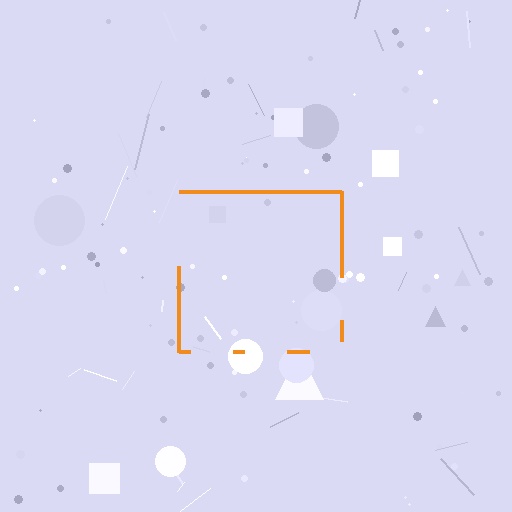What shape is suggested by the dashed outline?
The dashed outline suggests a square.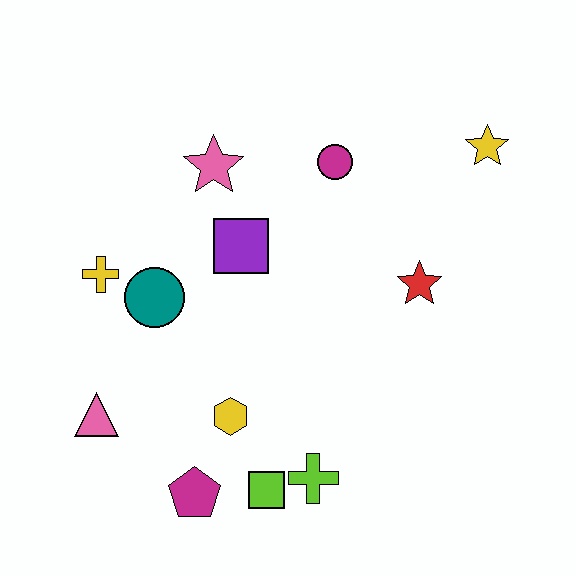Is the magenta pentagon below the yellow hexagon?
Yes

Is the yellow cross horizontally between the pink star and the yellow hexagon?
No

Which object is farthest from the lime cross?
The yellow star is farthest from the lime cross.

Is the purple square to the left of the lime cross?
Yes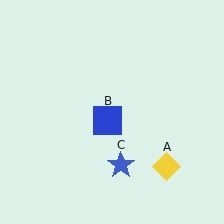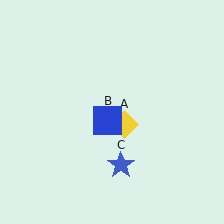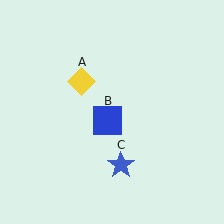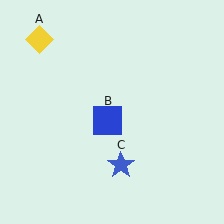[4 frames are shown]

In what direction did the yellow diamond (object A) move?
The yellow diamond (object A) moved up and to the left.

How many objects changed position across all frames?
1 object changed position: yellow diamond (object A).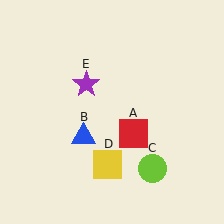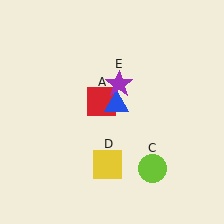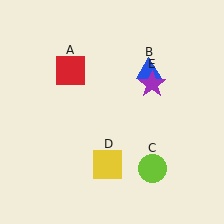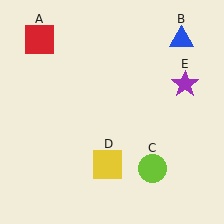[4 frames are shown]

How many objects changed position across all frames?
3 objects changed position: red square (object A), blue triangle (object B), purple star (object E).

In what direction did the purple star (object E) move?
The purple star (object E) moved right.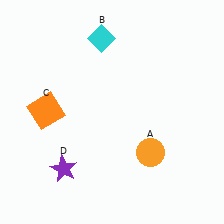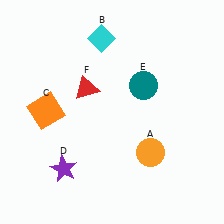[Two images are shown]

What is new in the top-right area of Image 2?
A teal circle (E) was added in the top-right area of Image 2.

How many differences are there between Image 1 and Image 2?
There are 2 differences between the two images.